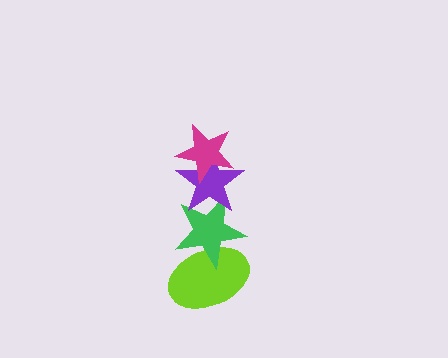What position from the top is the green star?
The green star is 3rd from the top.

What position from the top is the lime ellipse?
The lime ellipse is 4th from the top.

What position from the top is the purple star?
The purple star is 2nd from the top.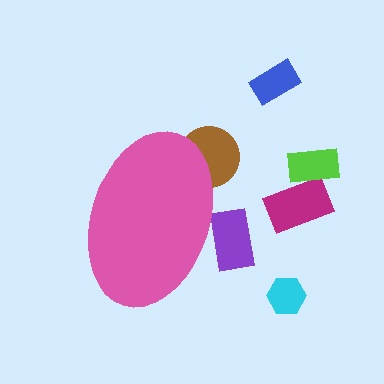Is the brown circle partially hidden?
Yes, the brown circle is partially hidden behind the pink ellipse.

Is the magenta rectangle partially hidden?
No, the magenta rectangle is fully visible.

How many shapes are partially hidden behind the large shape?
2 shapes are partially hidden.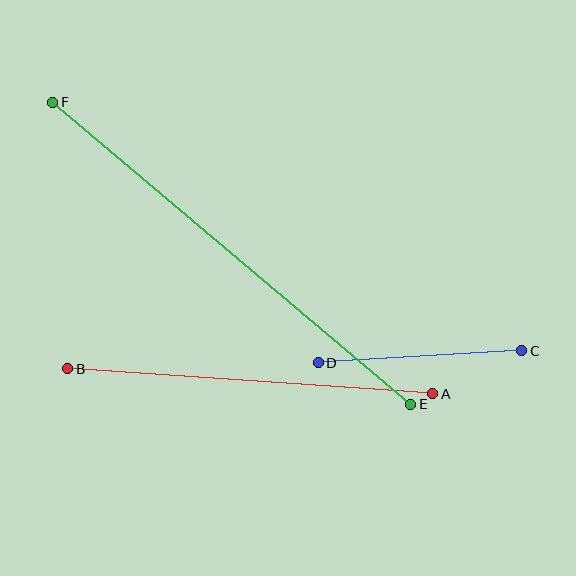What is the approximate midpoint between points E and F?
The midpoint is at approximately (232, 253) pixels.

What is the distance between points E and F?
The distance is approximately 468 pixels.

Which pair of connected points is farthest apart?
Points E and F are farthest apart.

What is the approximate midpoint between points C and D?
The midpoint is at approximately (420, 357) pixels.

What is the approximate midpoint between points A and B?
The midpoint is at approximately (250, 381) pixels.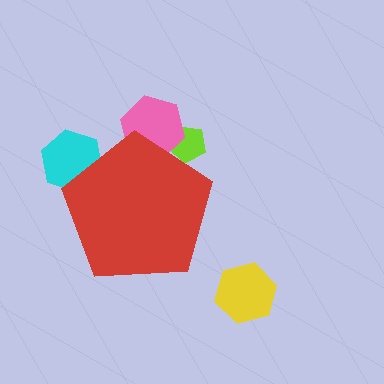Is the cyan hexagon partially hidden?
Yes, the cyan hexagon is partially hidden behind the red pentagon.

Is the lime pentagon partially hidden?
Yes, the lime pentagon is partially hidden behind the red pentagon.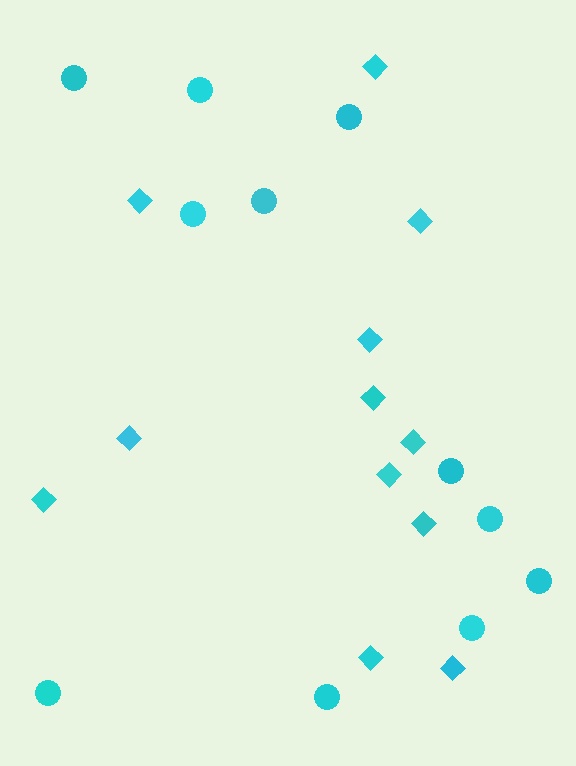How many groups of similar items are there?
There are 2 groups: one group of circles (11) and one group of diamonds (12).